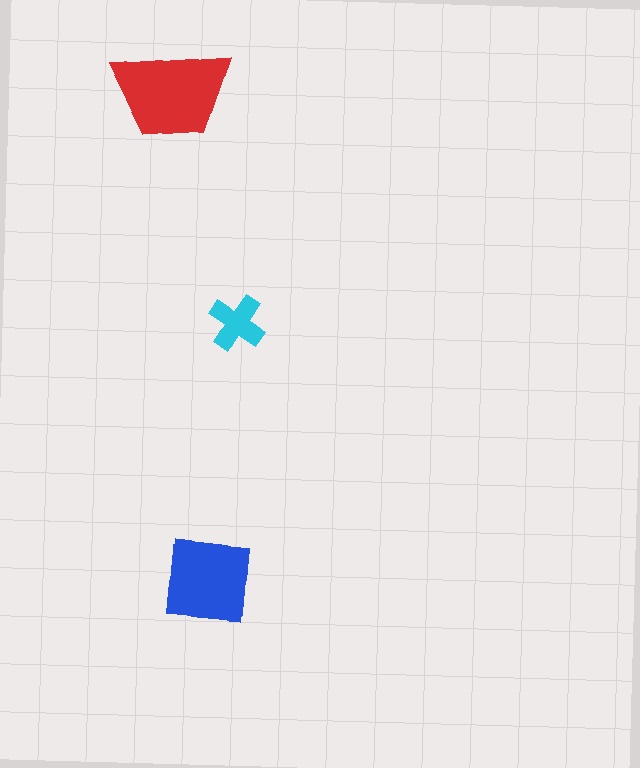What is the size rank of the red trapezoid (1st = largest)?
1st.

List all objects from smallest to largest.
The cyan cross, the blue square, the red trapezoid.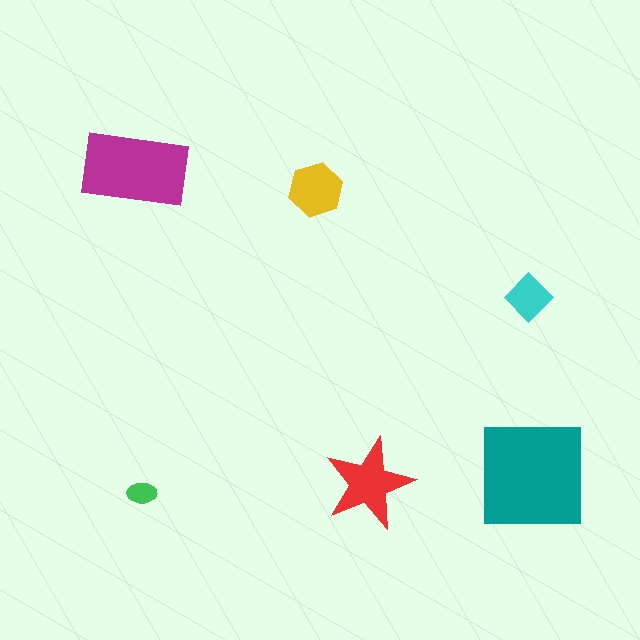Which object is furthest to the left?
The magenta rectangle is leftmost.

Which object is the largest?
The teal square.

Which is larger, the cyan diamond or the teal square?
The teal square.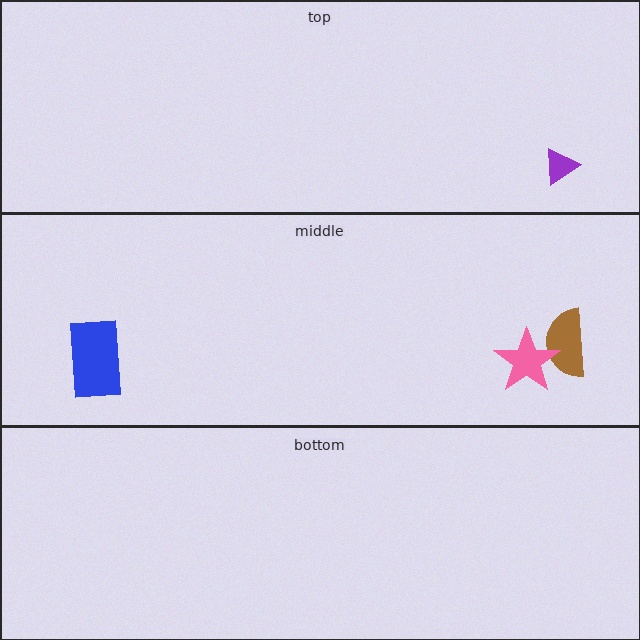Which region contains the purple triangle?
The top region.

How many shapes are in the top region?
1.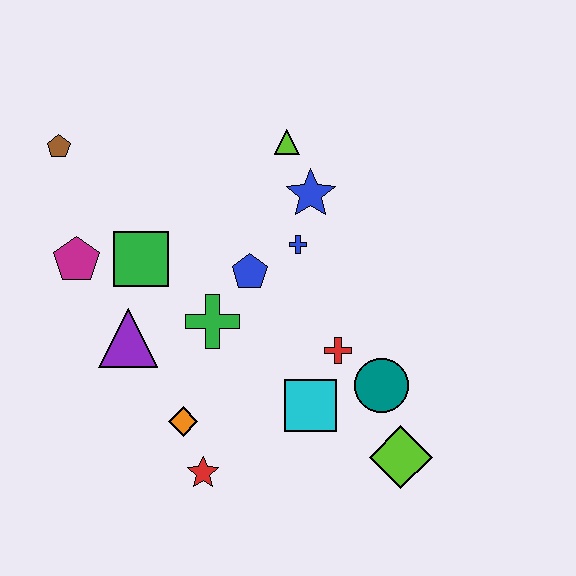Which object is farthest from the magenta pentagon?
The lime diamond is farthest from the magenta pentagon.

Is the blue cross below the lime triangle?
Yes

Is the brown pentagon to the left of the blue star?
Yes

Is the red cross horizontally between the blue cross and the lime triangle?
No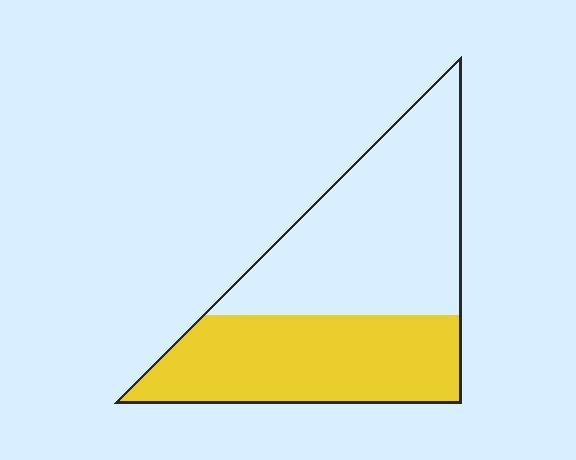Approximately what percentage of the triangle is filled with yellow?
Approximately 45%.